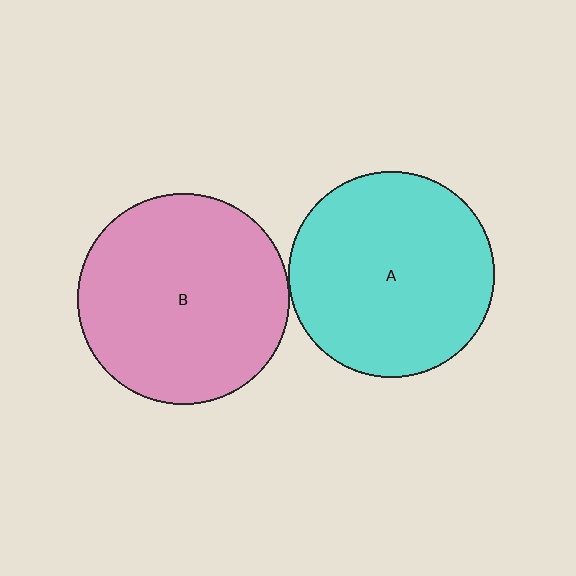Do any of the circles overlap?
No, none of the circles overlap.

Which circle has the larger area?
Circle B (pink).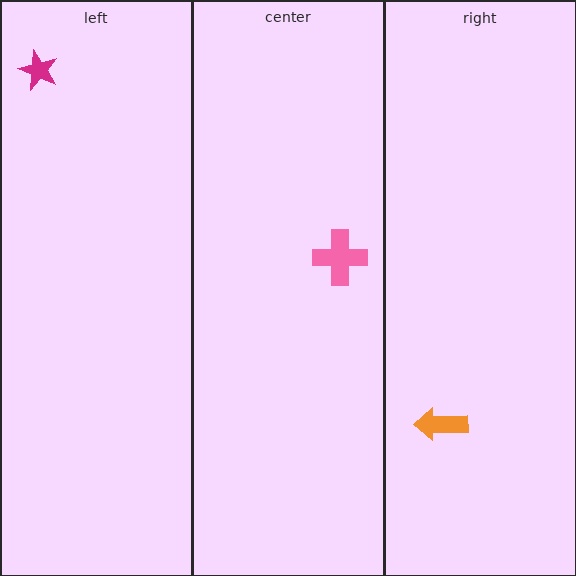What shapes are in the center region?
The pink cross.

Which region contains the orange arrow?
The right region.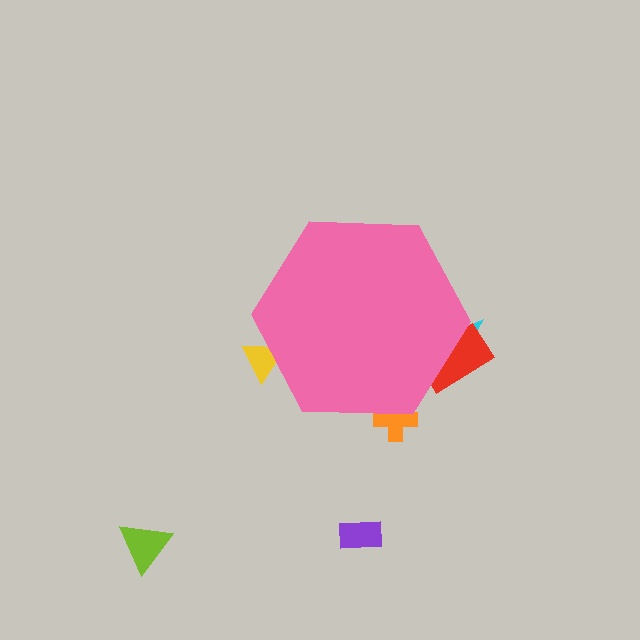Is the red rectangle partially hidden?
Yes, the red rectangle is partially hidden behind the pink hexagon.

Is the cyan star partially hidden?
Yes, the cyan star is partially hidden behind the pink hexagon.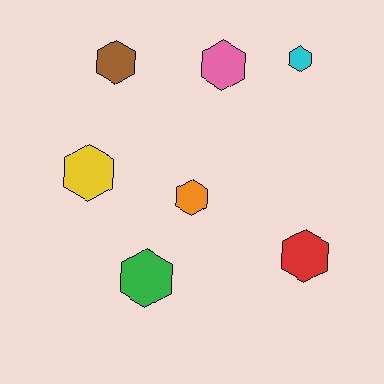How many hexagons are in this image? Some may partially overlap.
There are 7 hexagons.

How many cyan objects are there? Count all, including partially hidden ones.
There is 1 cyan object.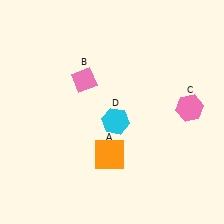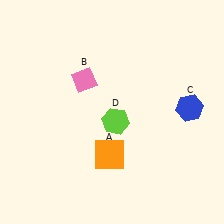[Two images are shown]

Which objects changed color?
C changed from pink to blue. D changed from cyan to lime.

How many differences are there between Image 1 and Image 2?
There are 2 differences between the two images.